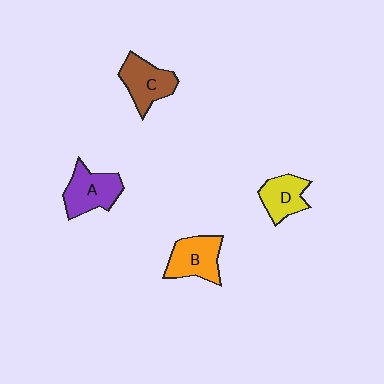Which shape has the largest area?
Shape A (purple).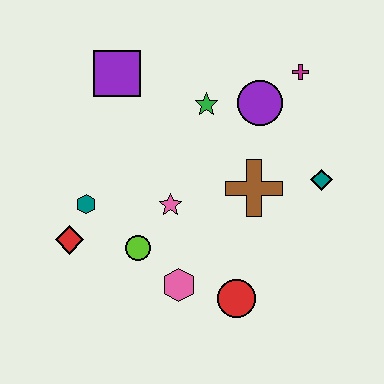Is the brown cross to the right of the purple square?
Yes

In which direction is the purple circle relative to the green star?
The purple circle is to the right of the green star.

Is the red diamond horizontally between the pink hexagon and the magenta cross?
No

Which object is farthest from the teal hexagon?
The magenta cross is farthest from the teal hexagon.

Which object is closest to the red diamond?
The teal hexagon is closest to the red diamond.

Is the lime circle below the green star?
Yes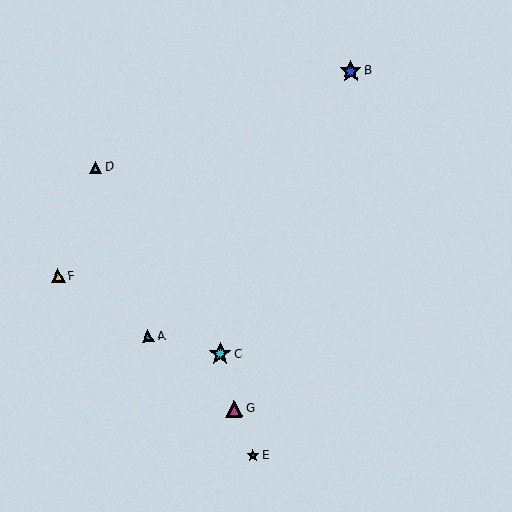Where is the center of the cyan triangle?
The center of the cyan triangle is at (96, 167).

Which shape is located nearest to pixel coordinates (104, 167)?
The cyan triangle (labeled D) at (96, 167) is nearest to that location.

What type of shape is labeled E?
Shape E is a magenta star.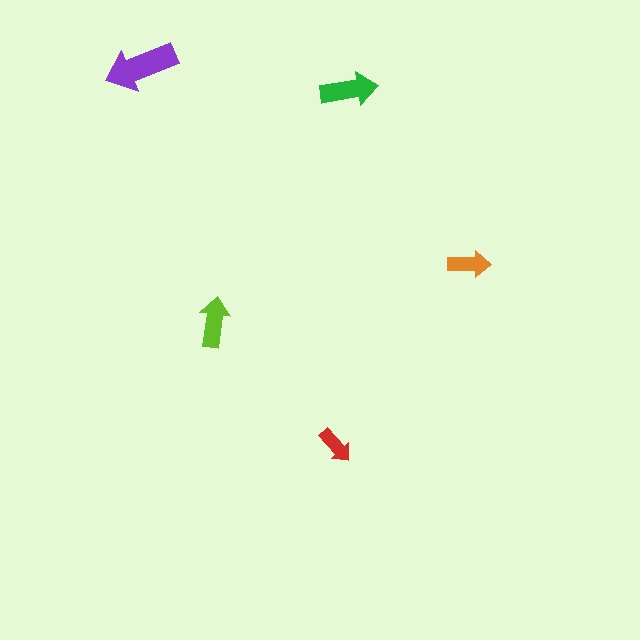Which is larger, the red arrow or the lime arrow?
The lime one.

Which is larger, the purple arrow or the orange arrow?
The purple one.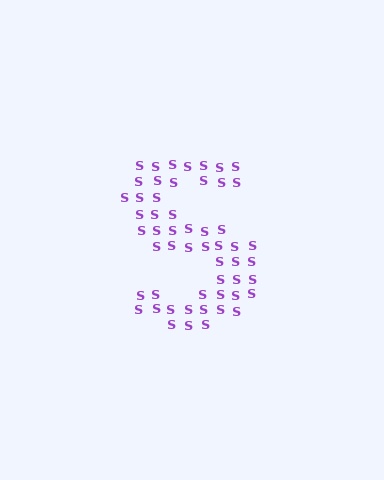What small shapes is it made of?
It is made of small letter S's.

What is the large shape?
The large shape is the letter S.